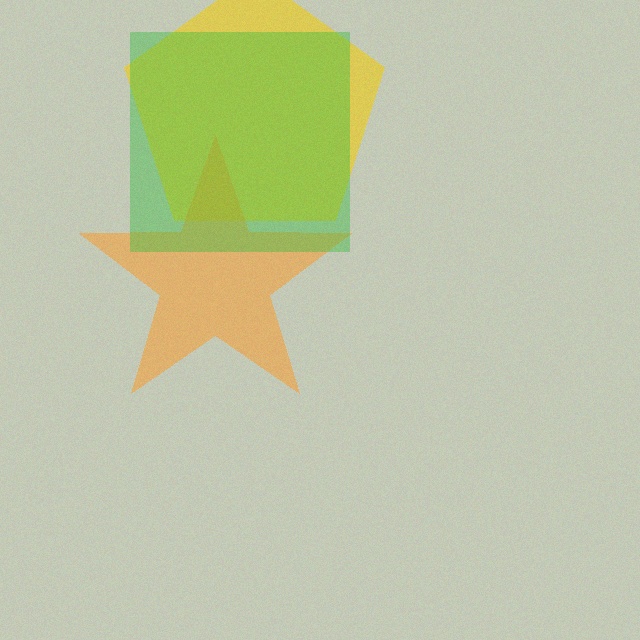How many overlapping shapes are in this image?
There are 3 overlapping shapes in the image.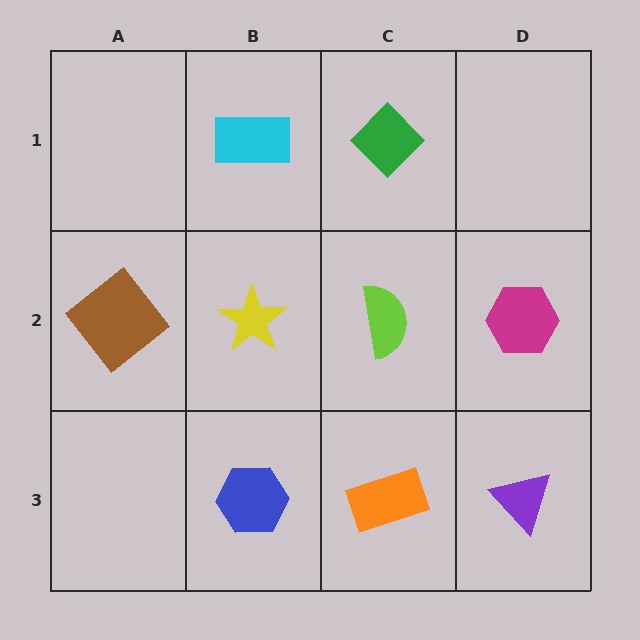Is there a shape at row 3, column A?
No, that cell is empty.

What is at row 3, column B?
A blue hexagon.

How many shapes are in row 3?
3 shapes.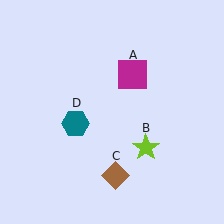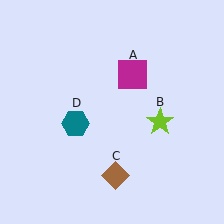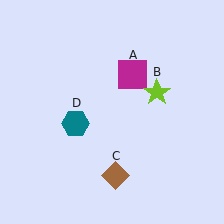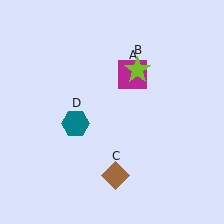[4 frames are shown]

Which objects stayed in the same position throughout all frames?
Magenta square (object A) and brown diamond (object C) and teal hexagon (object D) remained stationary.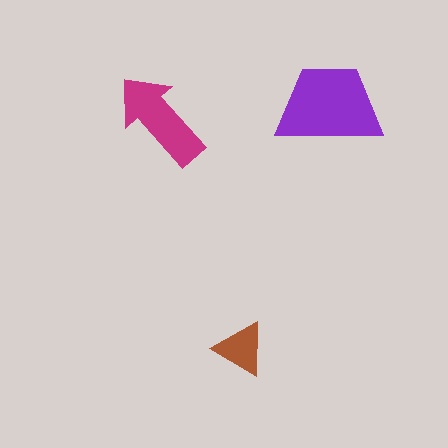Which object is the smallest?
The brown triangle.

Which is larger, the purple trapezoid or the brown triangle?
The purple trapezoid.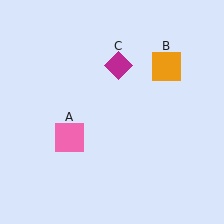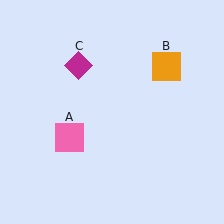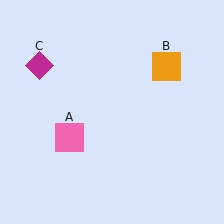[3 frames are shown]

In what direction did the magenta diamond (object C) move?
The magenta diamond (object C) moved left.